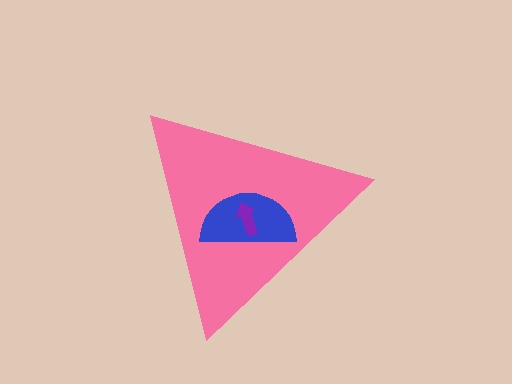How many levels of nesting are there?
3.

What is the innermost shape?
The purple arrow.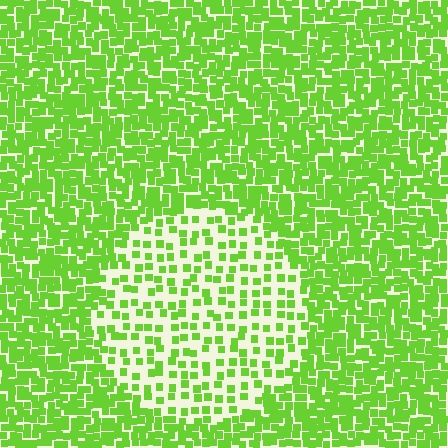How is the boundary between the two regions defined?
The boundary is defined by a change in element density (approximately 2.4x ratio). All elements are the same color, size, and shape.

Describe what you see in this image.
The image contains small lime elements arranged at two different densities. A circle-shaped region is visible where the elements are less densely packed than the surrounding area.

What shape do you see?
I see a circle.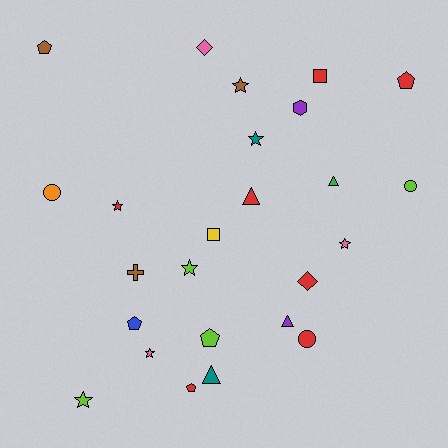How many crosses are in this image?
There is 1 cross.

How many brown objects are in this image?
There are 3 brown objects.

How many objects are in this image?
There are 25 objects.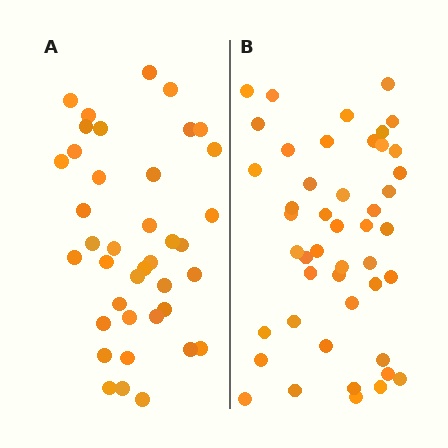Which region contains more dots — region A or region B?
Region B (the right region) has more dots.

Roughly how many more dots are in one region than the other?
Region B has roughly 8 or so more dots than region A.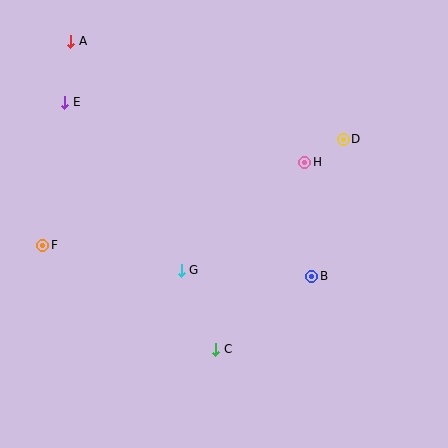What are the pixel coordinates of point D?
Point D is at (343, 139).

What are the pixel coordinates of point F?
Point F is at (43, 245).